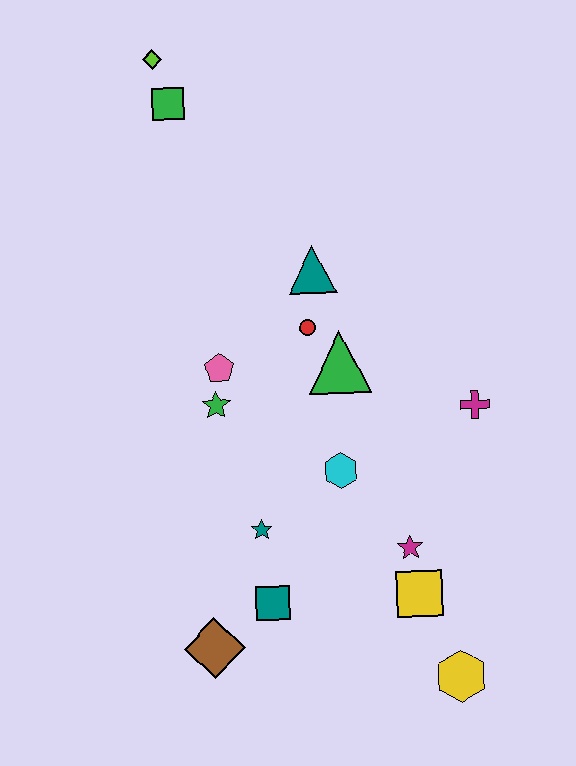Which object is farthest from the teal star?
The lime diamond is farthest from the teal star.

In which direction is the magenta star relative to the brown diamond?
The magenta star is to the right of the brown diamond.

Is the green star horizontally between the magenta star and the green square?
Yes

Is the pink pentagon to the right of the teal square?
No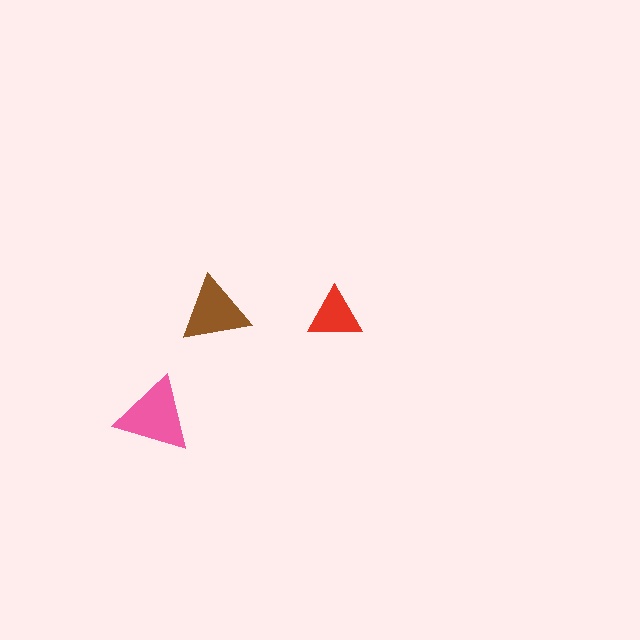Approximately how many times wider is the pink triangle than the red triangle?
About 1.5 times wider.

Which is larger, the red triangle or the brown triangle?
The brown one.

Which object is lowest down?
The pink triangle is bottommost.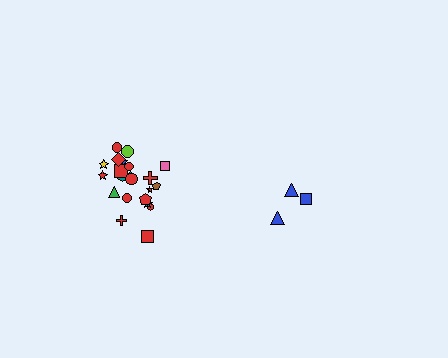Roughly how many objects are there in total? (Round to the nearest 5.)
Roughly 25 objects in total.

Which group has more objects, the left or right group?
The left group.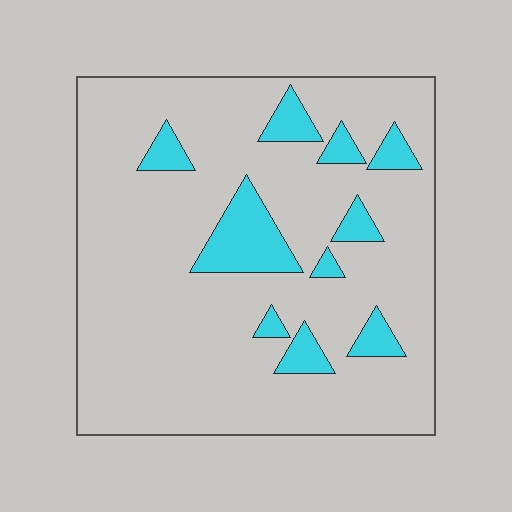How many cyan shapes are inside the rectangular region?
10.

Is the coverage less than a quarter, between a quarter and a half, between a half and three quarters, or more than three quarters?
Less than a quarter.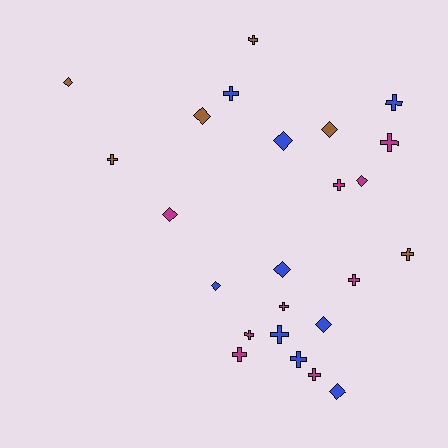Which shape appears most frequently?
Cross, with 14 objects.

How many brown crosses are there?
There are 3 brown crosses.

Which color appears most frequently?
Blue, with 9 objects.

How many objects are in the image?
There are 24 objects.